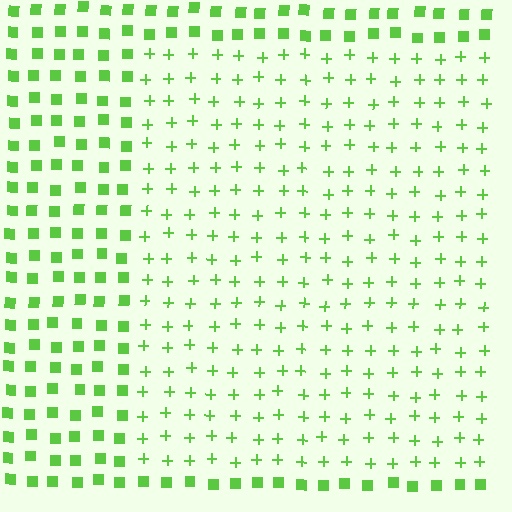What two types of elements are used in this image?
The image uses plus signs inside the rectangle region and squares outside it.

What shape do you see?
I see a rectangle.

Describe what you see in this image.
The image is filled with small lime elements arranged in a uniform grid. A rectangle-shaped region contains plus signs, while the surrounding area contains squares. The boundary is defined purely by the change in element shape.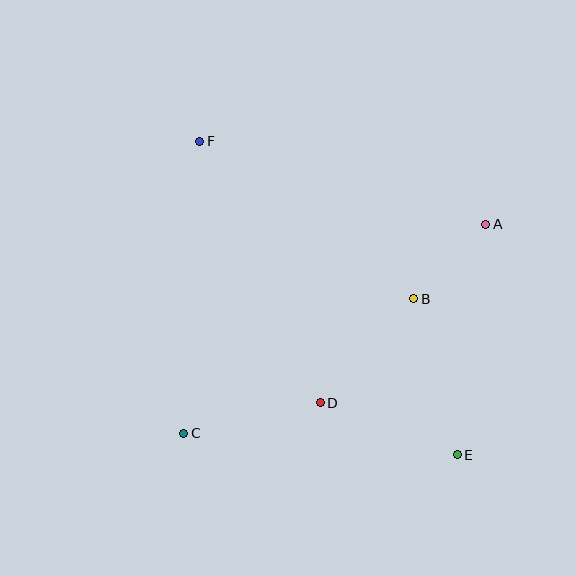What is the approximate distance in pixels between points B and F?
The distance between B and F is approximately 265 pixels.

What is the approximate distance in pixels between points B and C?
The distance between B and C is approximately 266 pixels.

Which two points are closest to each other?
Points A and B are closest to each other.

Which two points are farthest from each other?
Points E and F are farthest from each other.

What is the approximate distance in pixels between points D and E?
The distance between D and E is approximately 146 pixels.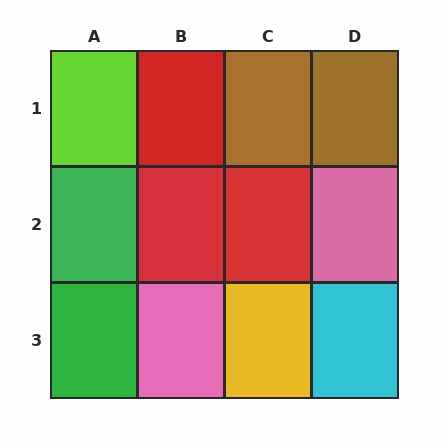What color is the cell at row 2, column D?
Pink.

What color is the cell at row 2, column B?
Red.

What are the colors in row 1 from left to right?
Lime, red, brown, brown.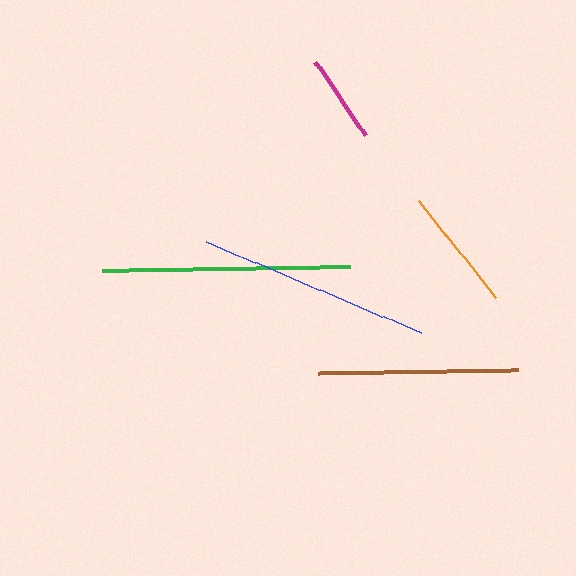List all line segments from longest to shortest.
From longest to shortest: green, blue, brown, orange, magenta.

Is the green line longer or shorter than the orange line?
The green line is longer than the orange line.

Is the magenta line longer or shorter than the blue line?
The blue line is longer than the magenta line.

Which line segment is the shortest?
The magenta line is the shortest at approximately 89 pixels.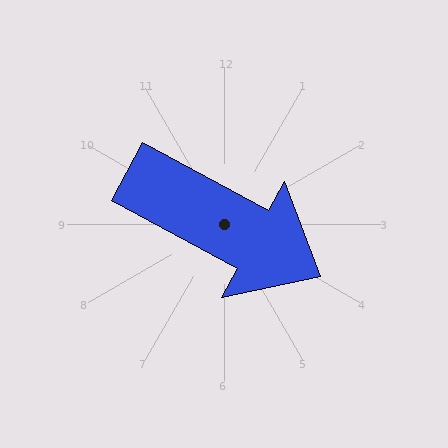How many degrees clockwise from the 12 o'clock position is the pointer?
Approximately 119 degrees.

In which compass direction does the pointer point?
Southeast.